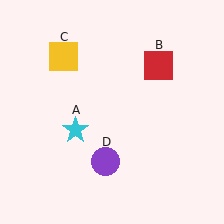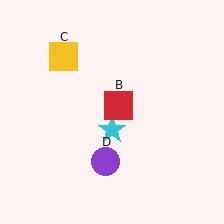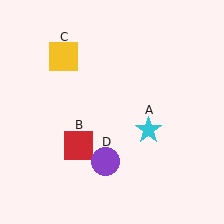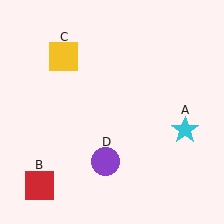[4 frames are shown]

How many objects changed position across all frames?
2 objects changed position: cyan star (object A), red square (object B).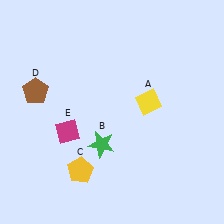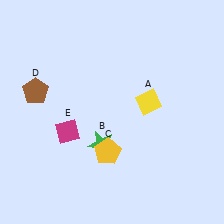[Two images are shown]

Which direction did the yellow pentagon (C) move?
The yellow pentagon (C) moved right.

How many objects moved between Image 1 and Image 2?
1 object moved between the two images.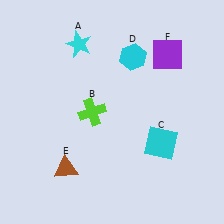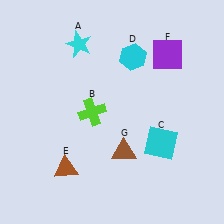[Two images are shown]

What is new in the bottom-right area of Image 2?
A brown triangle (G) was added in the bottom-right area of Image 2.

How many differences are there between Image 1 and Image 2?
There is 1 difference between the two images.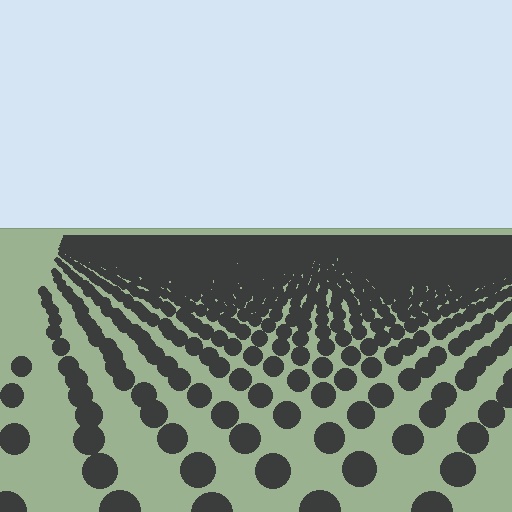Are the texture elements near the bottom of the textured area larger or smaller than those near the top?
Larger. Near the bottom, elements are closer to the viewer and appear at a bigger on-screen size.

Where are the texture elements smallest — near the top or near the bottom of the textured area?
Near the top.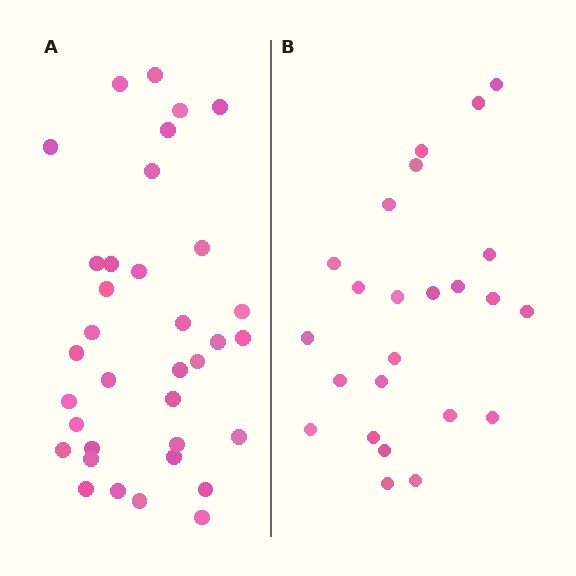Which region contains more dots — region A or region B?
Region A (the left region) has more dots.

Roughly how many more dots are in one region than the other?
Region A has roughly 12 or so more dots than region B.